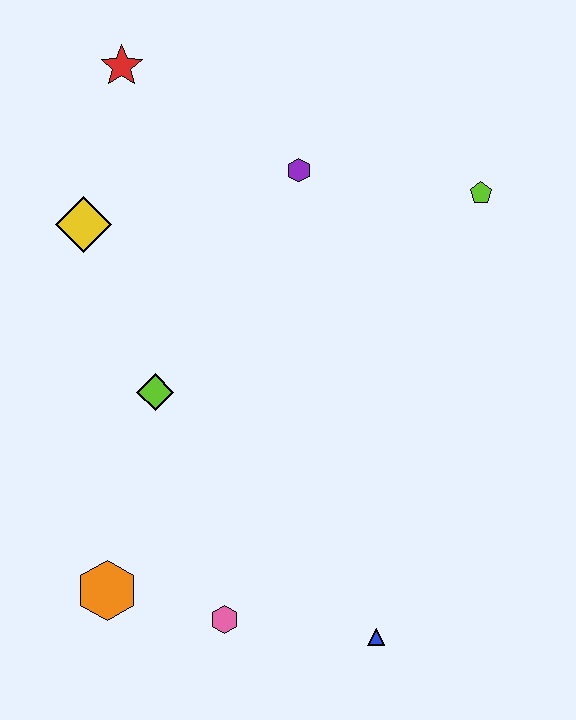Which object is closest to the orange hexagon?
The pink hexagon is closest to the orange hexagon.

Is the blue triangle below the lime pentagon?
Yes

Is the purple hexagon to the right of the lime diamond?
Yes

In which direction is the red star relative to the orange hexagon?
The red star is above the orange hexagon.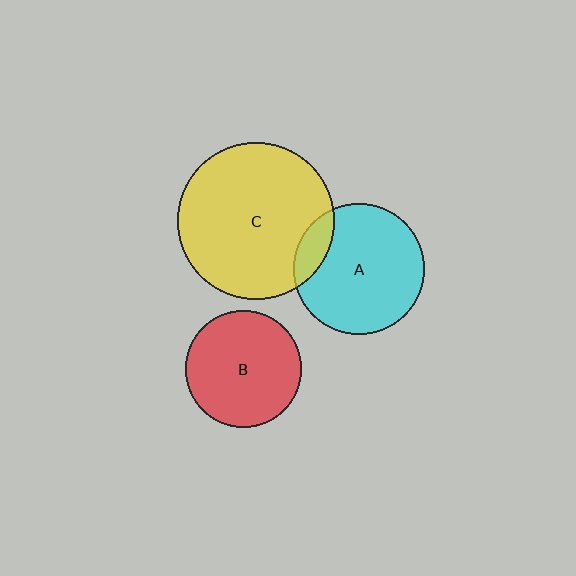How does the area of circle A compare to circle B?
Approximately 1.3 times.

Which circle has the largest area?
Circle C (yellow).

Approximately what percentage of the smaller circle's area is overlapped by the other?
Approximately 15%.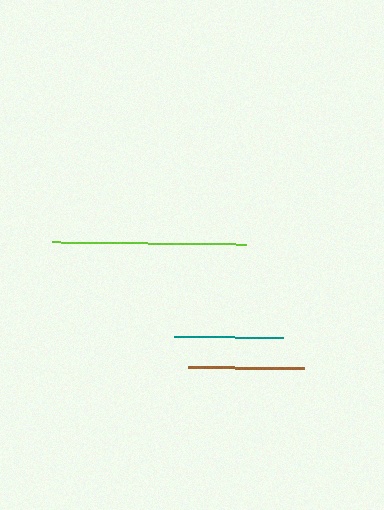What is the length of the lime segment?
The lime segment is approximately 193 pixels long.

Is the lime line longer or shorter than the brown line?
The lime line is longer than the brown line.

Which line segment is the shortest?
The teal line is the shortest at approximately 108 pixels.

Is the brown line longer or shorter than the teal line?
The brown line is longer than the teal line.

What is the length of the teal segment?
The teal segment is approximately 108 pixels long.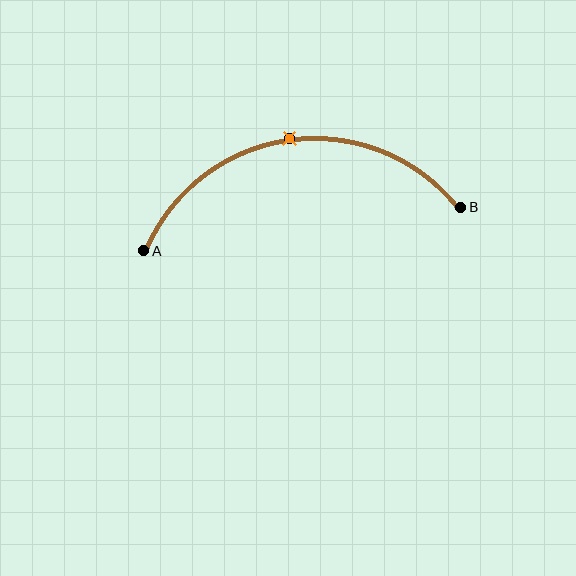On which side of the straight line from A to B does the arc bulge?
The arc bulges above the straight line connecting A and B.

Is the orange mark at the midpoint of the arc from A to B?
Yes. The orange mark lies on the arc at equal arc-length from both A and B — it is the arc midpoint.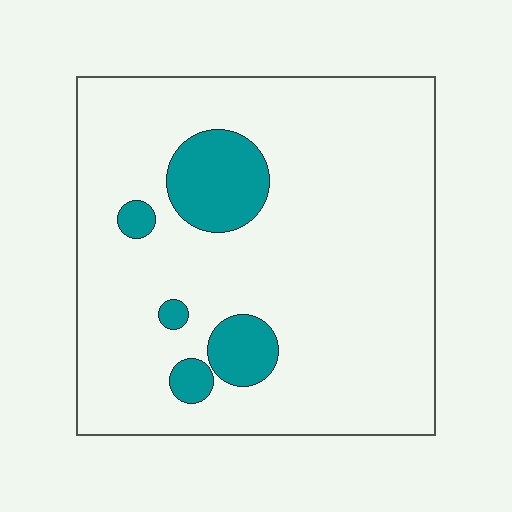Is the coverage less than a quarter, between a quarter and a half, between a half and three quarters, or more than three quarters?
Less than a quarter.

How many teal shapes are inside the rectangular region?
5.